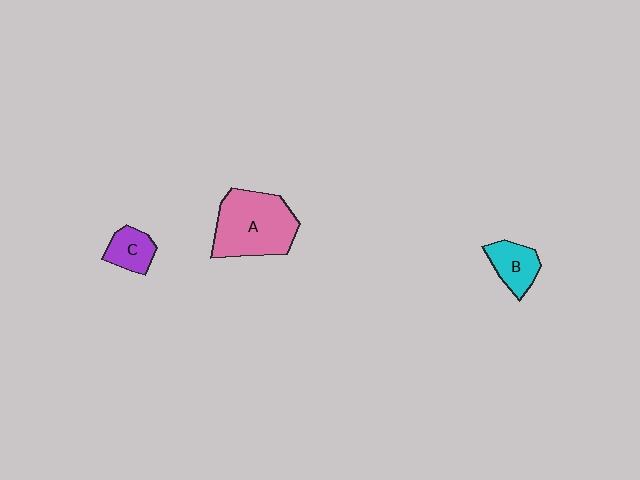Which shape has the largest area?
Shape A (pink).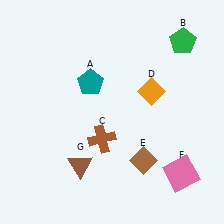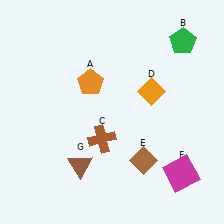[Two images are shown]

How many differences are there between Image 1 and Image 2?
There are 2 differences between the two images.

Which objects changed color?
A changed from teal to orange. F changed from pink to magenta.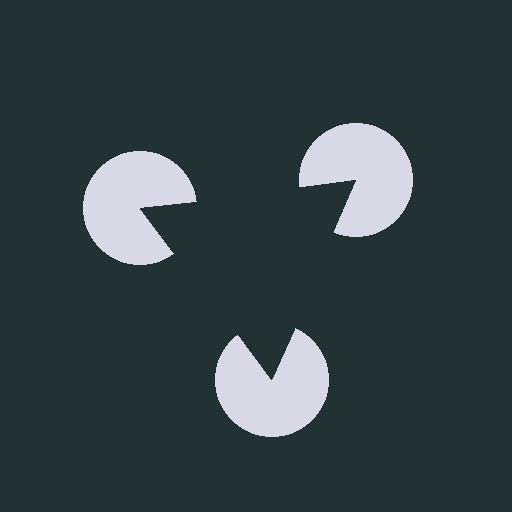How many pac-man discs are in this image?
There are 3 — one at each vertex of the illusory triangle.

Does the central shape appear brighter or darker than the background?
It typically appears slightly darker than the background, even though no actual brightness change is drawn.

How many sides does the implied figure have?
3 sides.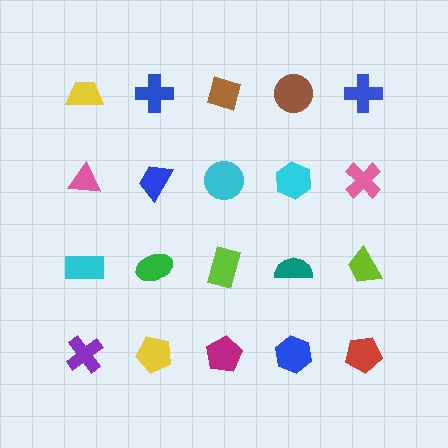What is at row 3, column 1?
A cyan rectangle.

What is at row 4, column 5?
A red pentagon.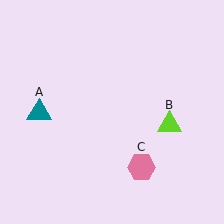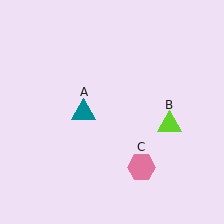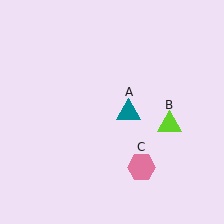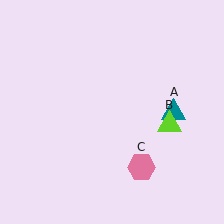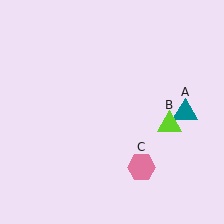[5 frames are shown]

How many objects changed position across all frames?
1 object changed position: teal triangle (object A).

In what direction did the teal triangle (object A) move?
The teal triangle (object A) moved right.